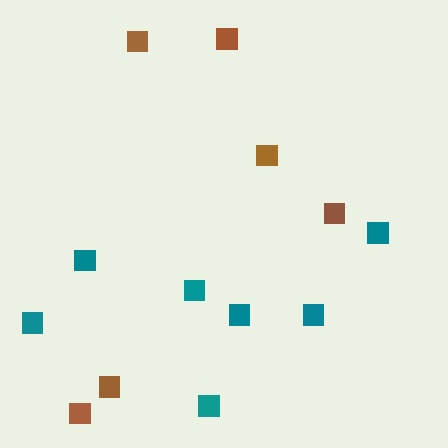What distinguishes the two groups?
There are 2 groups: one group of brown squares (6) and one group of teal squares (7).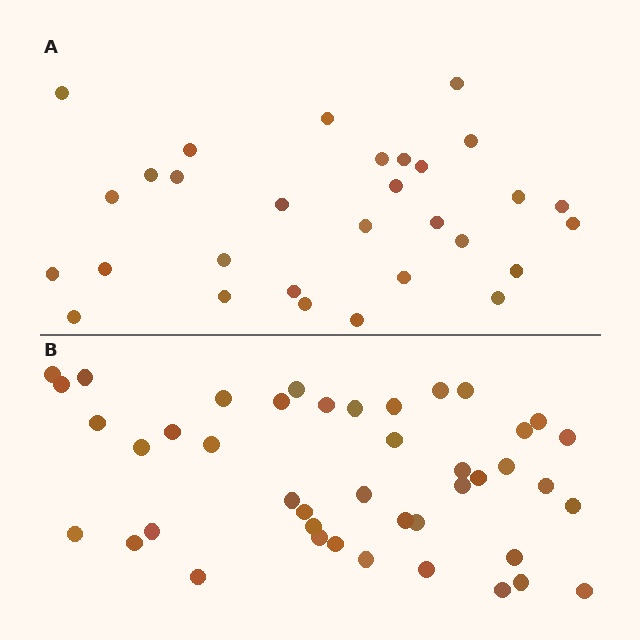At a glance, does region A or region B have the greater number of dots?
Region B (the bottom region) has more dots.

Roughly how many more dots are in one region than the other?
Region B has approximately 15 more dots than region A.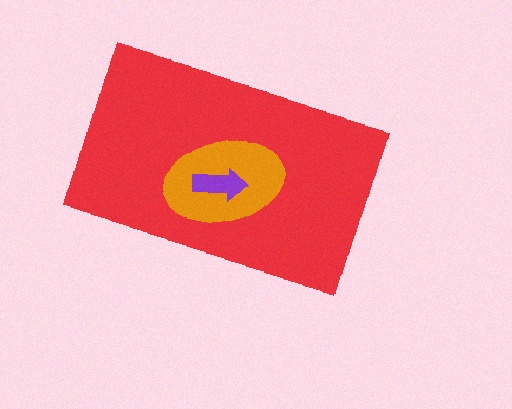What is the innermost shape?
The purple arrow.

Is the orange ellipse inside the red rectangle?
Yes.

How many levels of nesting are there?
3.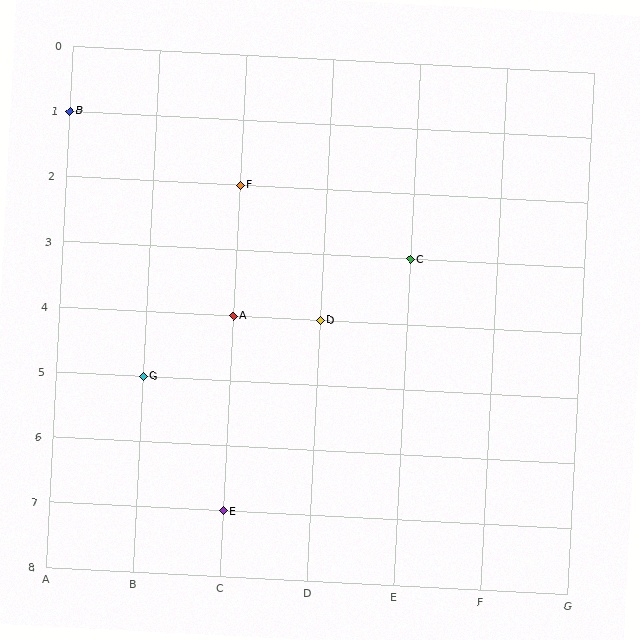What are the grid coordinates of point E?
Point E is at grid coordinates (C, 7).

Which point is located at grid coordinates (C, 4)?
Point A is at (C, 4).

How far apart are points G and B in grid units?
Points G and B are 1 column and 4 rows apart (about 4.1 grid units diagonally).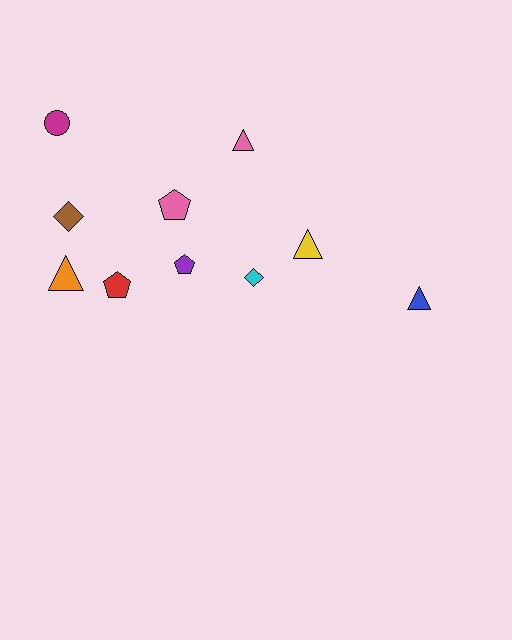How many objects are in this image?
There are 10 objects.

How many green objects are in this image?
There are no green objects.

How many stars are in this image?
There are no stars.